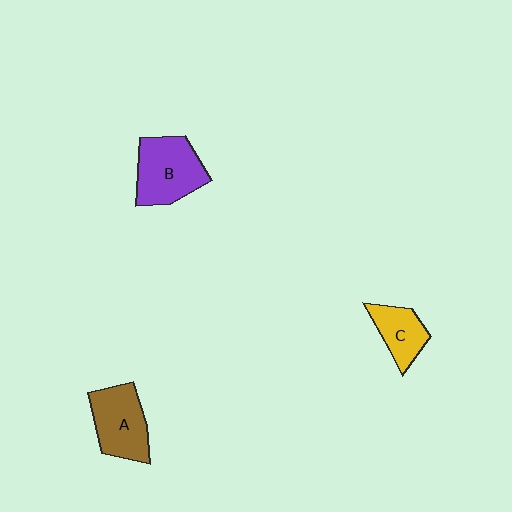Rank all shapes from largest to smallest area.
From largest to smallest: B (purple), A (brown), C (yellow).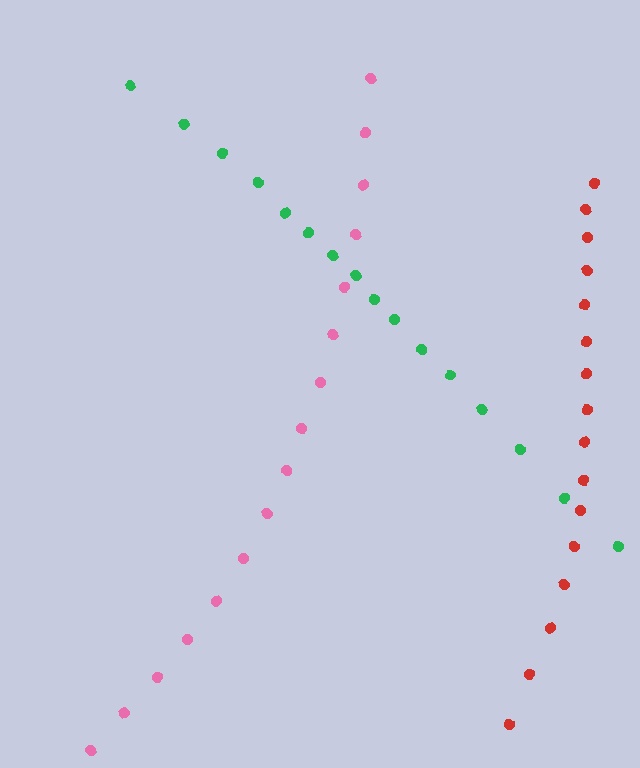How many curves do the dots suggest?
There are 3 distinct paths.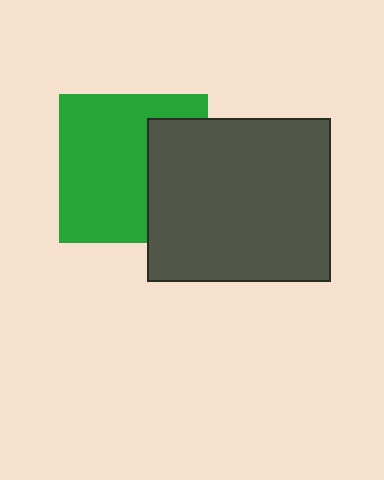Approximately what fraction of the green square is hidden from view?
Roughly 34% of the green square is hidden behind the dark gray rectangle.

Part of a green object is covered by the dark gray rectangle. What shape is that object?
It is a square.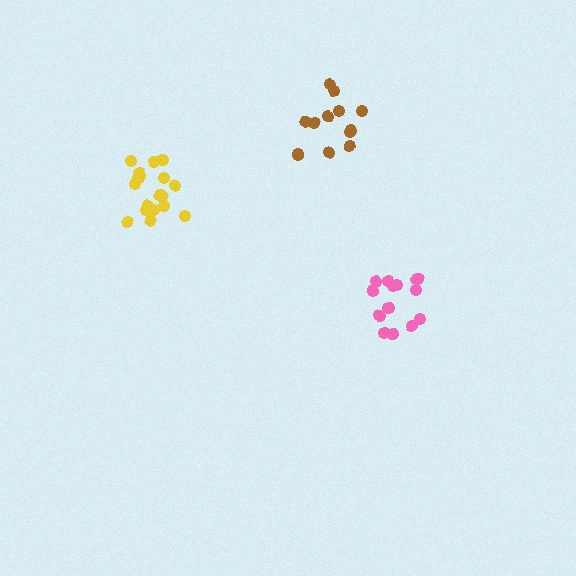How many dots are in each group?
Group 1: 14 dots, Group 2: 12 dots, Group 3: 18 dots (44 total).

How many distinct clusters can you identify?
There are 3 distinct clusters.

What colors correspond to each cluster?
The clusters are colored: pink, brown, yellow.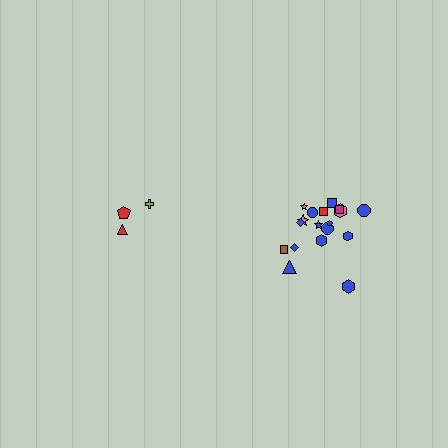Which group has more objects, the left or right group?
The right group.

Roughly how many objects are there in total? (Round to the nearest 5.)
Roughly 20 objects in total.